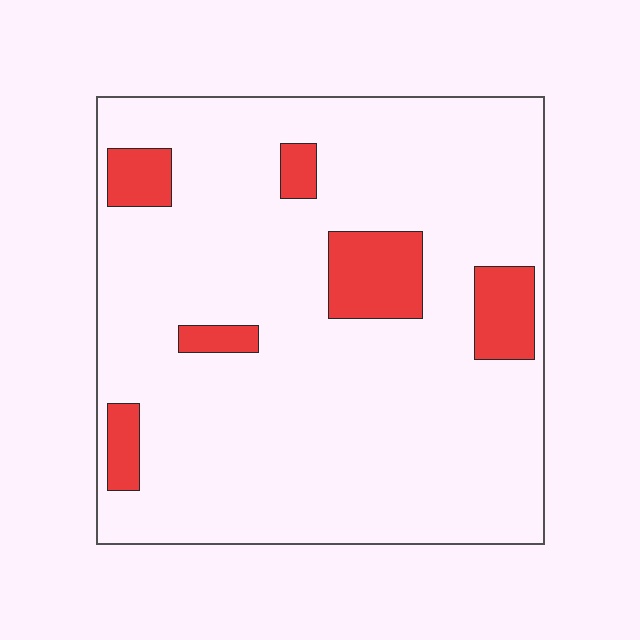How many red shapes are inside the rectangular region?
6.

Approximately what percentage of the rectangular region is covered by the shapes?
Approximately 10%.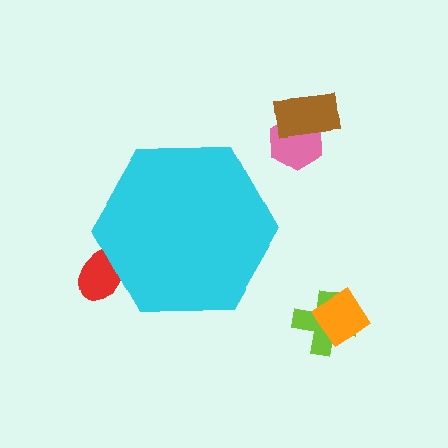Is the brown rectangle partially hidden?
No, the brown rectangle is fully visible.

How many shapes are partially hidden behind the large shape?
1 shape is partially hidden.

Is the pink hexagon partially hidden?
No, the pink hexagon is fully visible.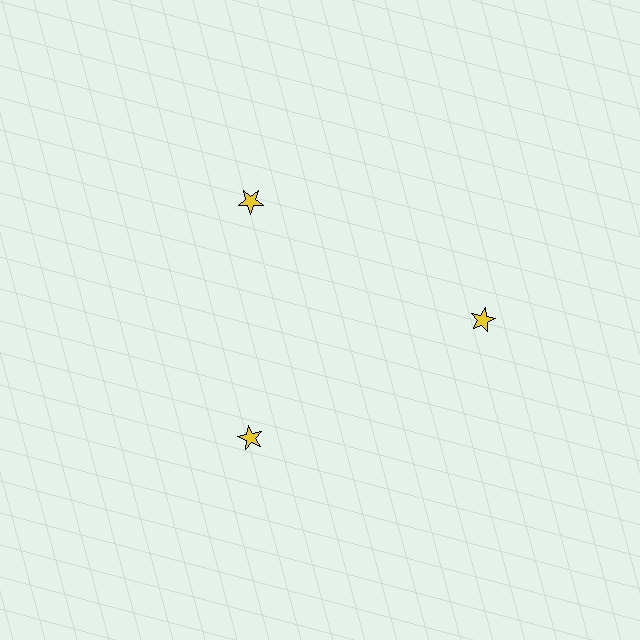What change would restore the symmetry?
The symmetry would be restored by moving it inward, back onto the ring so that all 3 stars sit at equal angles and equal distance from the center.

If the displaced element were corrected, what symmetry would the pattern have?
It would have 3-fold rotational symmetry — the pattern would map onto itself every 120 degrees.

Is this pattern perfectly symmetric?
No. The 3 yellow stars are arranged in a ring, but one element near the 3 o'clock position is pushed outward from the center, breaking the 3-fold rotational symmetry.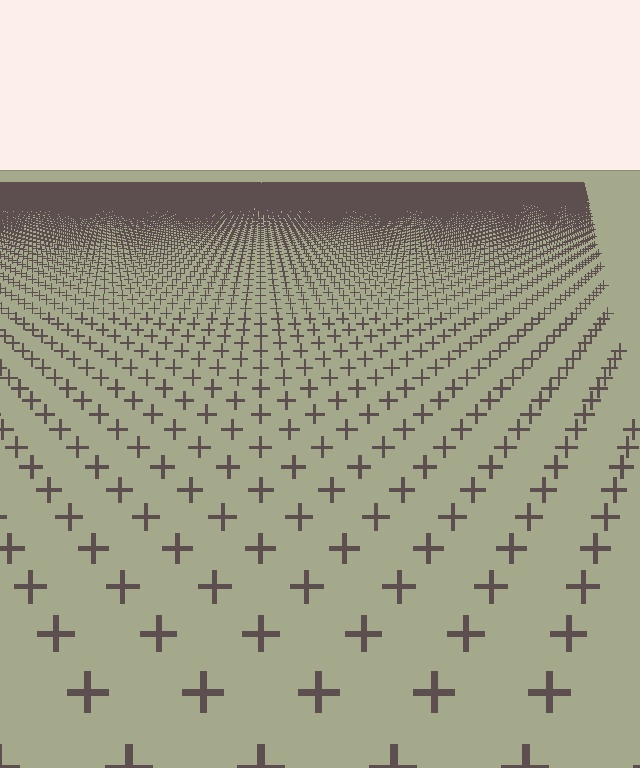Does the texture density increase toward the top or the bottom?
Density increases toward the top.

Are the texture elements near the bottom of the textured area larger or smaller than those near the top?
Larger. Near the bottom, elements are closer to the viewer and appear at a bigger on-screen size.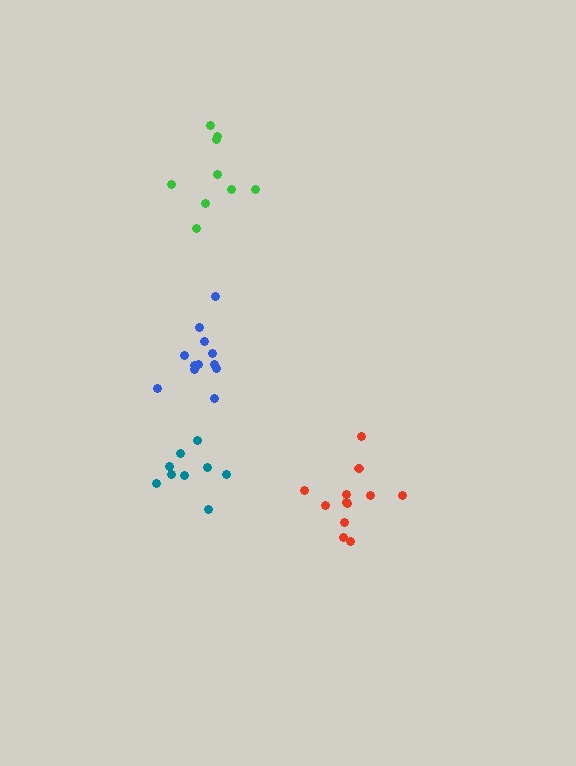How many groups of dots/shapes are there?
There are 4 groups.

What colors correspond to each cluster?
The clusters are colored: red, blue, teal, green.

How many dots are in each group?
Group 1: 12 dots, Group 2: 12 dots, Group 3: 9 dots, Group 4: 9 dots (42 total).